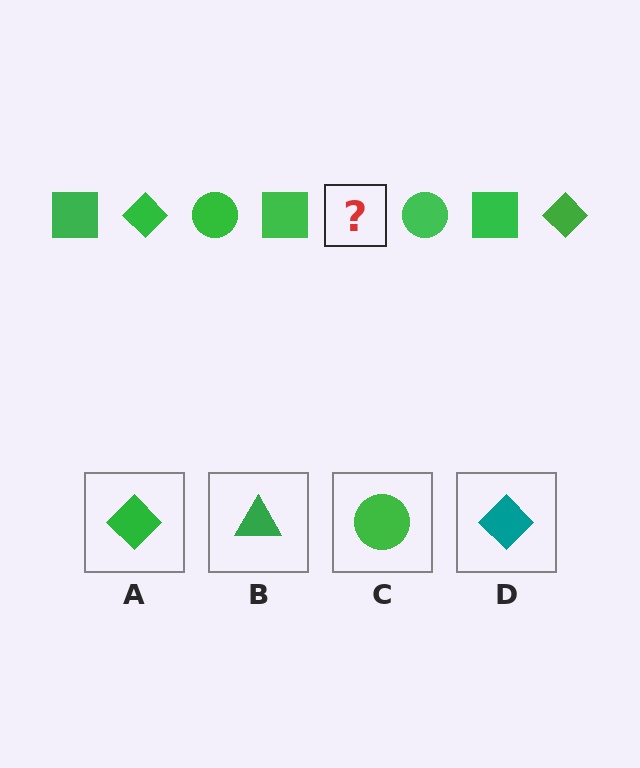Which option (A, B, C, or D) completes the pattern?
A.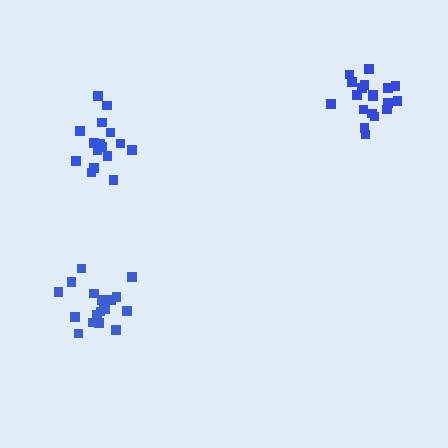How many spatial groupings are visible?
There are 3 spatial groupings.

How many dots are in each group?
Group 1: 19 dots, Group 2: 16 dots, Group 3: 19 dots (54 total).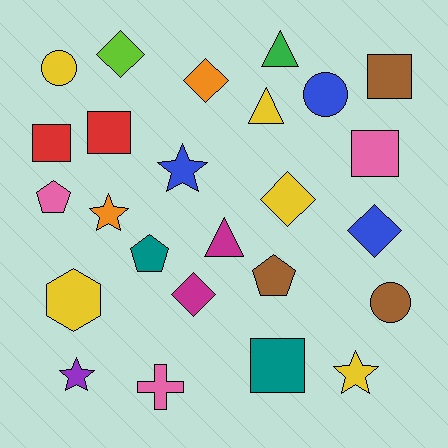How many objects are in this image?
There are 25 objects.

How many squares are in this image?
There are 5 squares.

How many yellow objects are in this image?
There are 5 yellow objects.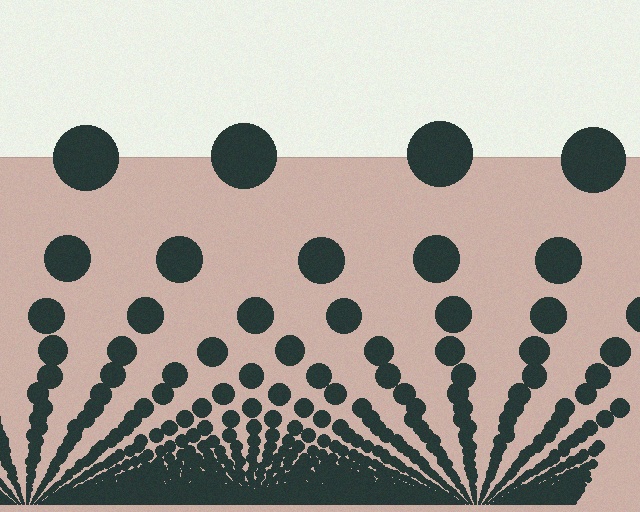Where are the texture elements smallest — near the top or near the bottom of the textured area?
Near the bottom.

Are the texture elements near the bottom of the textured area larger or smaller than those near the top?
Smaller. The gradient is inverted — elements near the bottom are smaller and denser.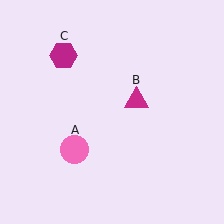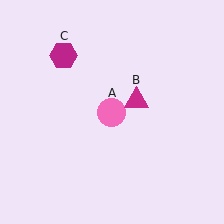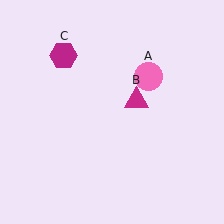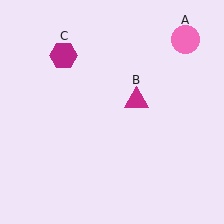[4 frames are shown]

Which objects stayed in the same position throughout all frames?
Magenta triangle (object B) and magenta hexagon (object C) remained stationary.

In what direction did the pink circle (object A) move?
The pink circle (object A) moved up and to the right.